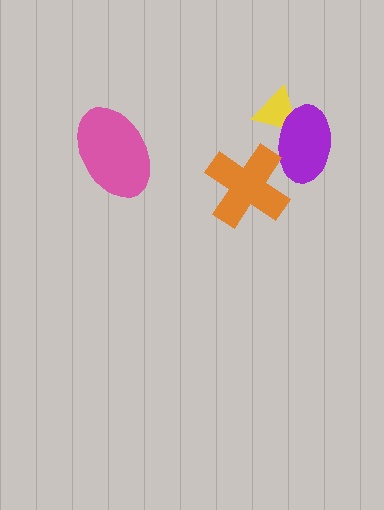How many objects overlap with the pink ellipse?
0 objects overlap with the pink ellipse.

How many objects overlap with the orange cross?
1 object overlaps with the orange cross.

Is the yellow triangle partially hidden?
Yes, it is partially covered by another shape.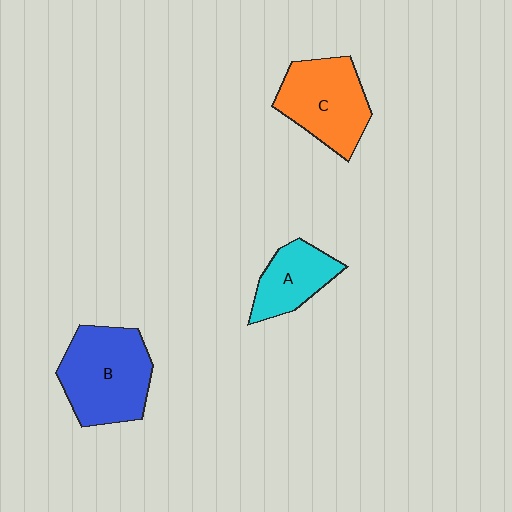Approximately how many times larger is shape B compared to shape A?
Approximately 1.7 times.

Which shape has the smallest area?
Shape A (cyan).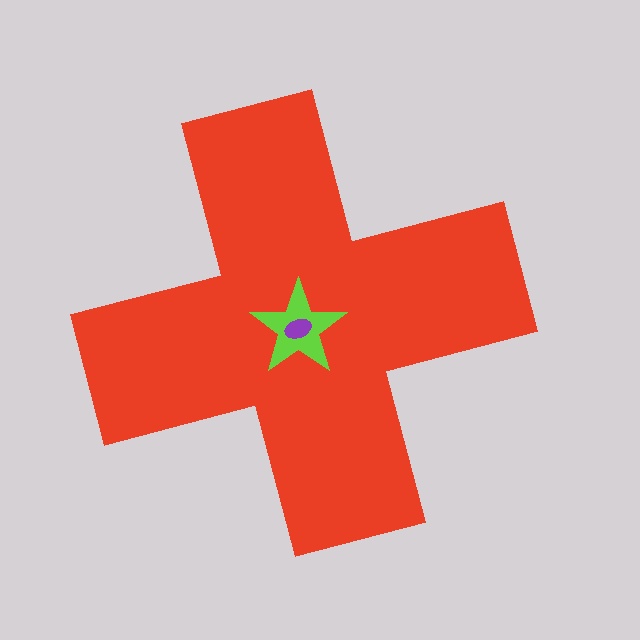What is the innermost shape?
The purple ellipse.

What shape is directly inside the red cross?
The lime star.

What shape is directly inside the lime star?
The purple ellipse.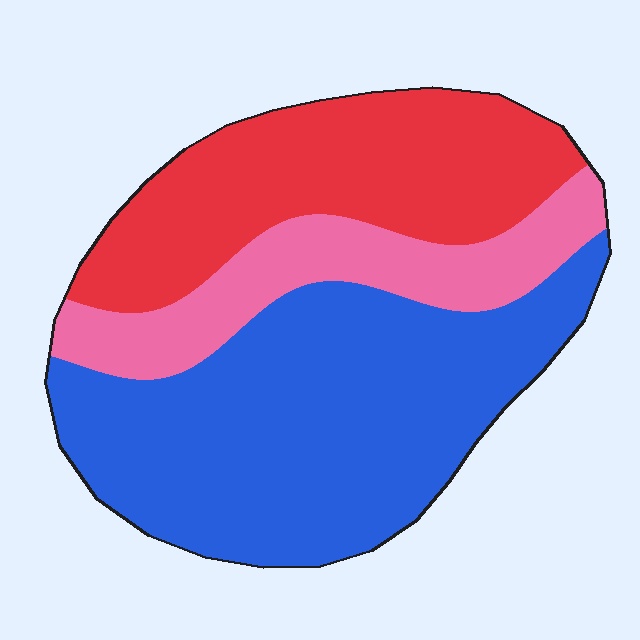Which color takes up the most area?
Blue, at roughly 50%.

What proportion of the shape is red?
Red takes up about one third (1/3) of the shape.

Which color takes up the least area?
Pink, at roughly 20%.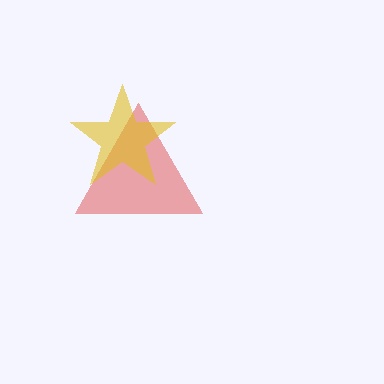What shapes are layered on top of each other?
The layered shapes are: a red triangle, a yellow star.